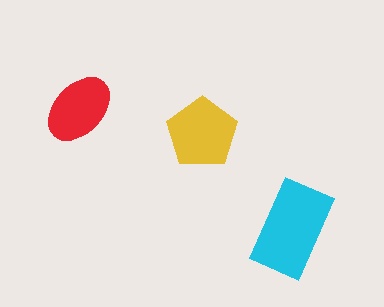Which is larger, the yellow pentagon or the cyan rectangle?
The cyan rectangle.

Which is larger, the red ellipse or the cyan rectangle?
The cyan rectangle.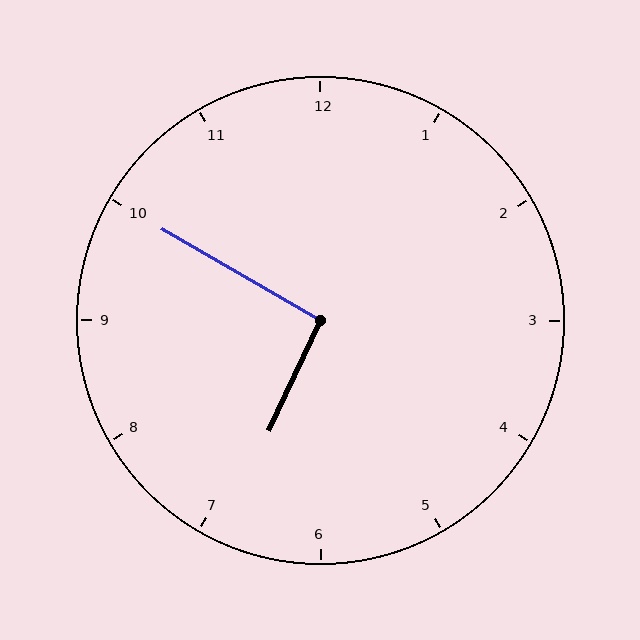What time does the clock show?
6:50.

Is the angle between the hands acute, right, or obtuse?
It is right.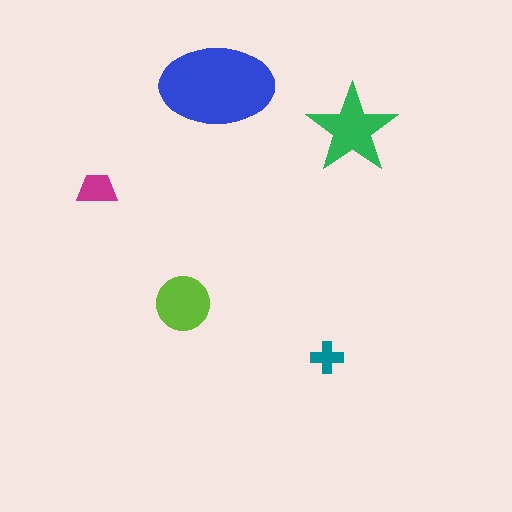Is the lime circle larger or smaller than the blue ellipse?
Smaller.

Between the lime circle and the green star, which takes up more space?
The green star.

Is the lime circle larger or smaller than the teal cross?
Larger.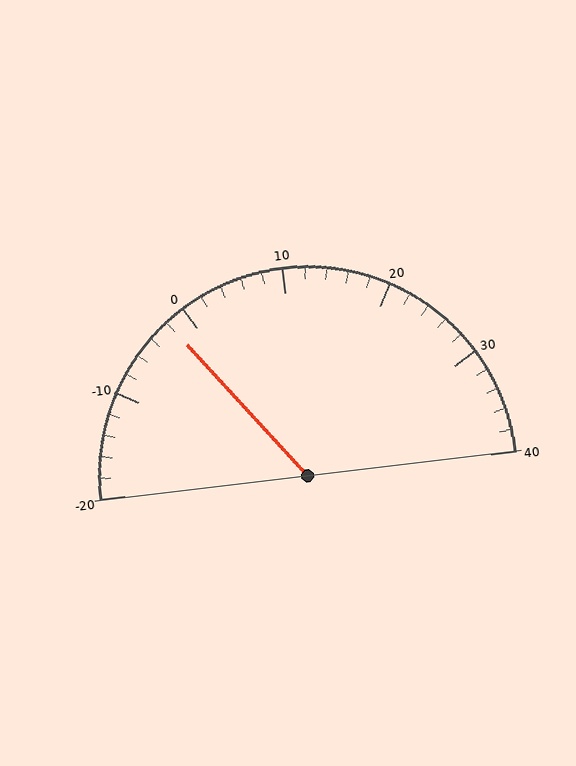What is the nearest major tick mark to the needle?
The nearest major tick mark is 0.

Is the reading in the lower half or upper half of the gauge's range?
The reading is in the lower half of the range (-20 to 40).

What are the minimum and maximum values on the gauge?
The gauge ranges from -20 to 40.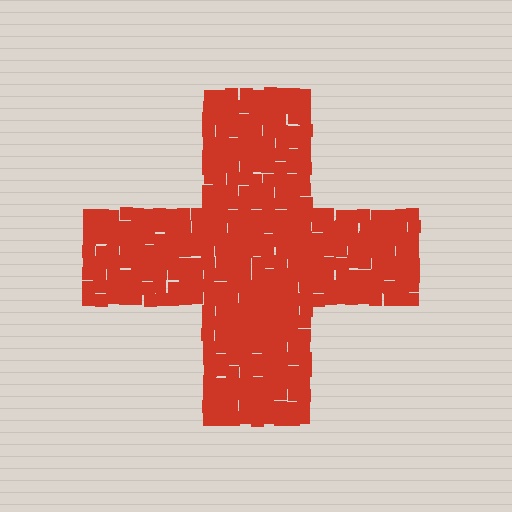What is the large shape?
The large shape is a cross.